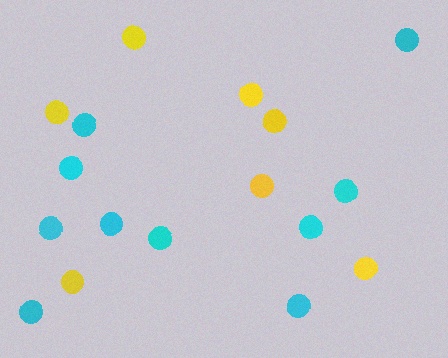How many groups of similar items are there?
There are 2 groups: one group of yellow circles (7) and one group of cyan circles (10).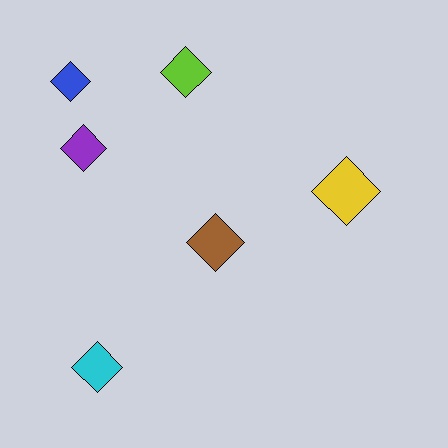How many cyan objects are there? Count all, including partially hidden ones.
There is 1 cyan object.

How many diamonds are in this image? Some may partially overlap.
There are 6 diamonds.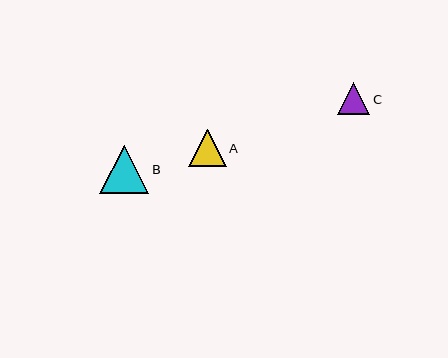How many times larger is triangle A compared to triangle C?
Triangle A is approximately 1.2 times the size of triangle C.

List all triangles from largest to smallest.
From largest to smallest: B, A, C.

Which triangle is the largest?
Triangle B is the largest with a size of approximately 49 pixels.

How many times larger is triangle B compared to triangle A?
Triangle B is approximately 1.3 times the size of triangle A.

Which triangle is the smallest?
Triangle C is the smallest with a size of approximately 33 pixels.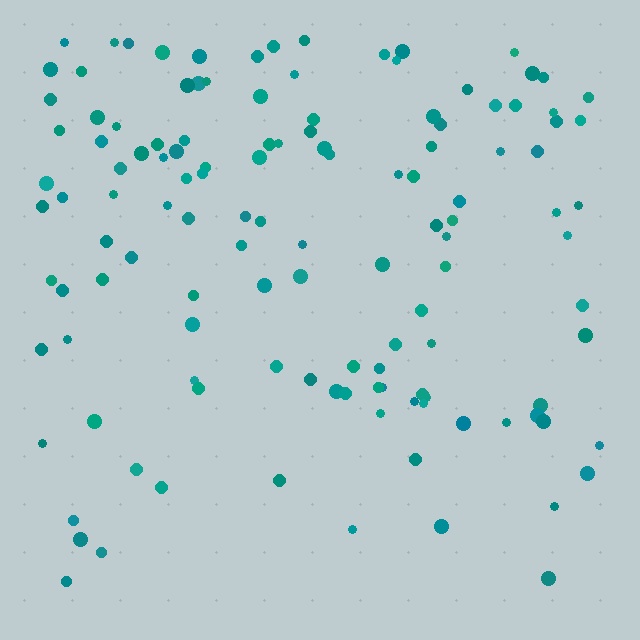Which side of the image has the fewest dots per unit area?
The bottom.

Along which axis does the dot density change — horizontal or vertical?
Vertical.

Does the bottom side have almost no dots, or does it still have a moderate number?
Still a moderate number, just noticeably fewer than the top.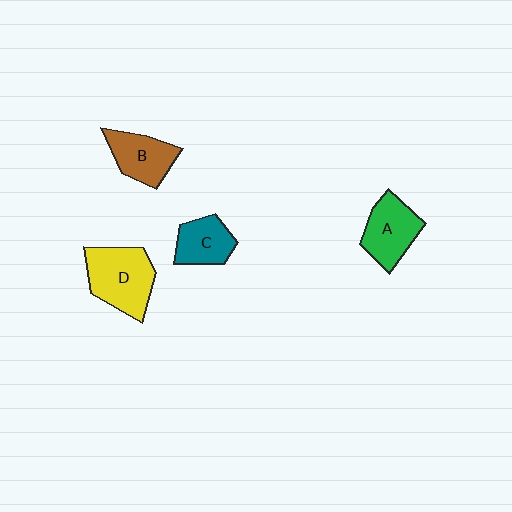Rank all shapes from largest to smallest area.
From largest to smallest: D (yellow), A (green), B (brown), C (teal).